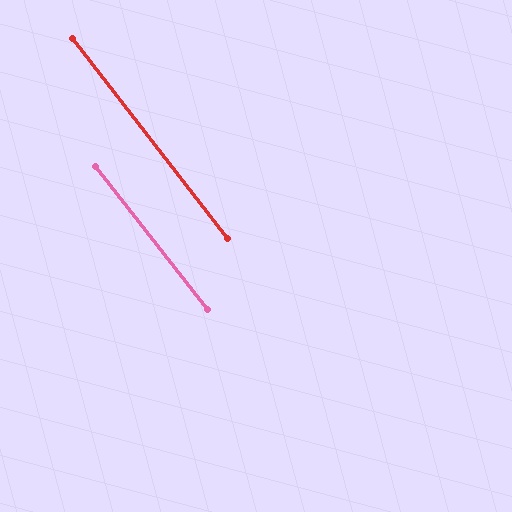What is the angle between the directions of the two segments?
Approximately 0 degrees.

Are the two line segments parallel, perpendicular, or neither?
Parallel — their directions differ by only 0.3°.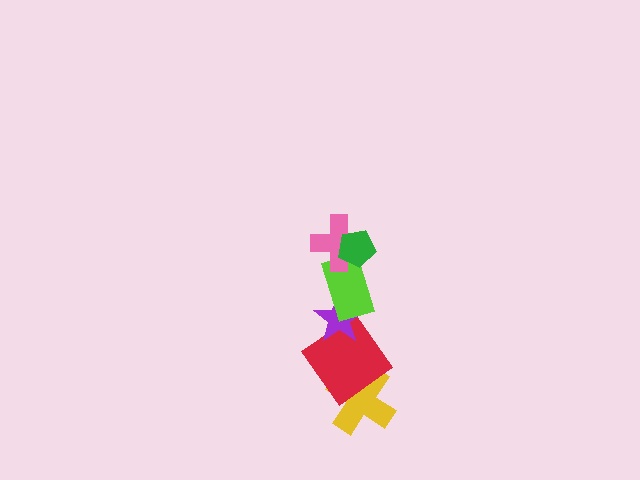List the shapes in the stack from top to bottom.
From top to bottom: the green pentagon, the pink cross, the lime rectangle, the purple star, the red diamond, the yellow cross.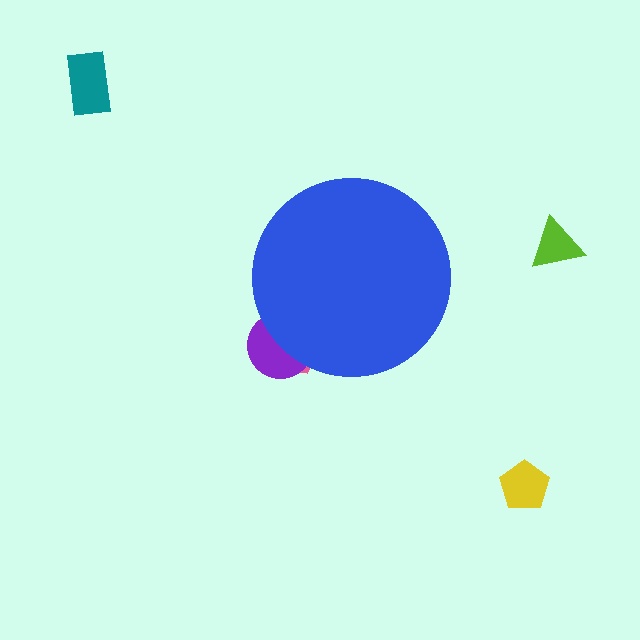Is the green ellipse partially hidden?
Yes, the green ellipse is partially hidden behind the blue circle.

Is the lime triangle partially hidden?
No, the lime triangle is fully visible.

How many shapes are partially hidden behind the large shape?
3 shapes are partially hidden.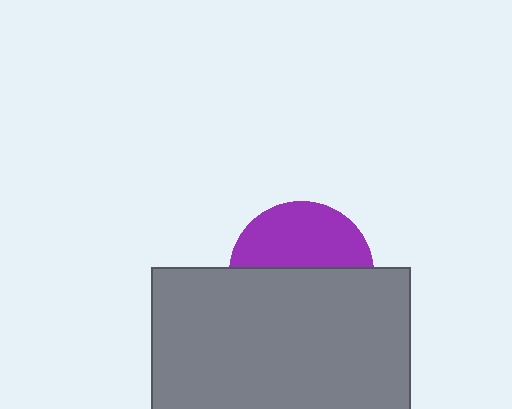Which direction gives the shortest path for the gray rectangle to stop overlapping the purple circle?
Moving down gives the shortest separation.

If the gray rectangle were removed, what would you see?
You would see the complete purple circle.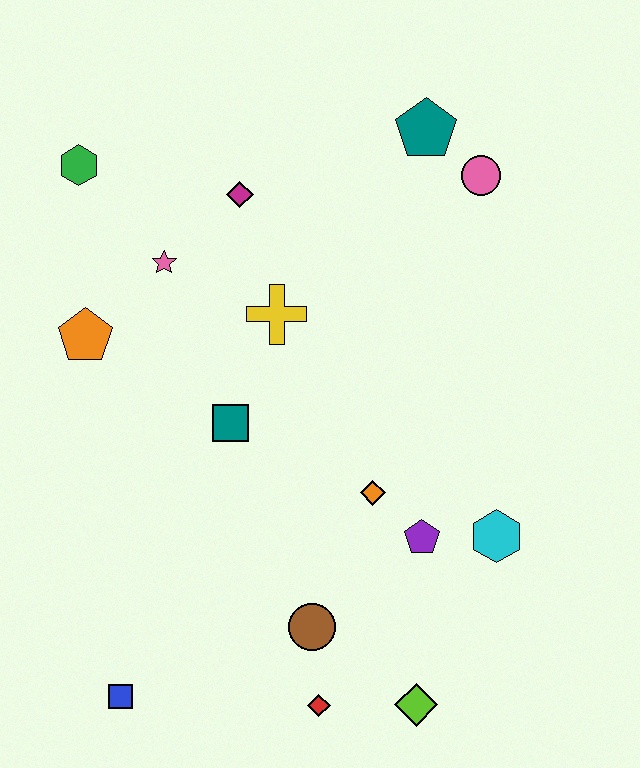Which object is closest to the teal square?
The yellow cross is closest to the teal square.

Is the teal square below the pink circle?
Yes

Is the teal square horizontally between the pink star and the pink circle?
Yes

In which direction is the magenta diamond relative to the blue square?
The magenta diamond is above the blue square.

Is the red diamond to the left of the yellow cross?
No